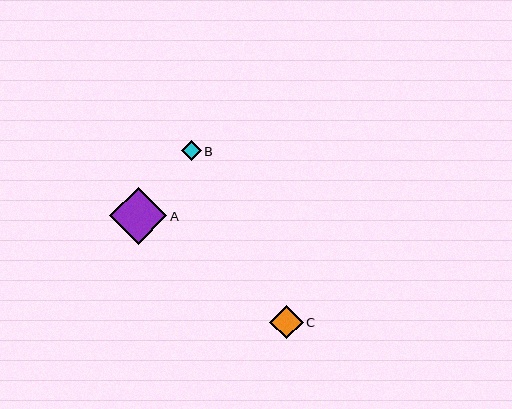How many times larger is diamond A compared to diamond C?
Diamond A is approximately 1.7 times the size of diamond C.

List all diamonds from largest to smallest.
From largest to smallest: A, C, B.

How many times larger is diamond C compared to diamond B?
Diamond C is approximately 1.7 times the size of diamond B.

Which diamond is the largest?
Diamond A is the largest with a size of approximately 57 pixels.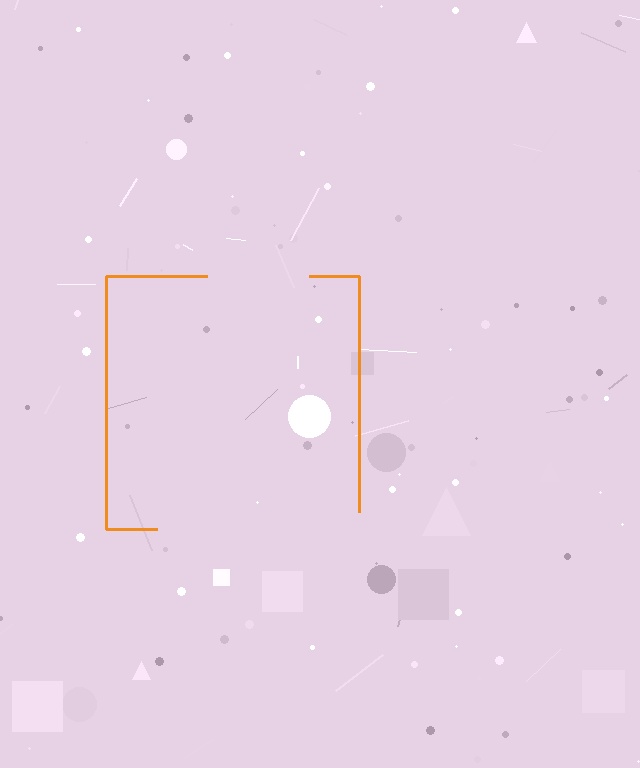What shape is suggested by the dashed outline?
The dashed outline suggests a square.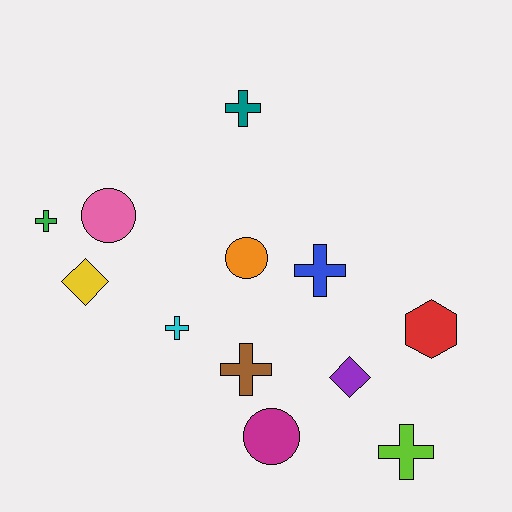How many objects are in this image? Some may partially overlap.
There are 12 objects.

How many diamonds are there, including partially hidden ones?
There are 2 diamonds.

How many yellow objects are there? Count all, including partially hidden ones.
There is 1 yellow object.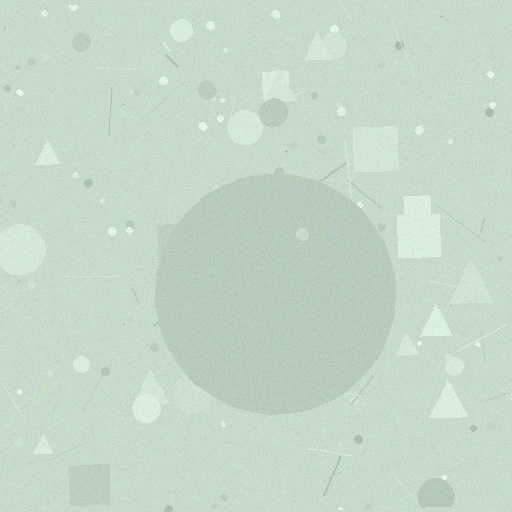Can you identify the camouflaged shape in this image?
The camouflaged shape is a circle.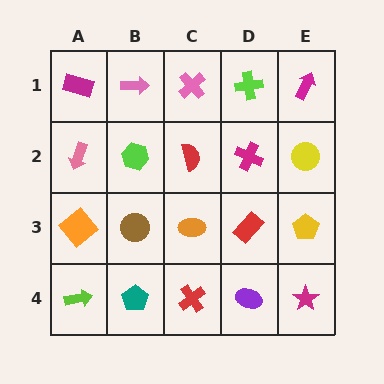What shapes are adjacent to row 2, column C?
A pink cross (row 1, column C), an orange ellipse (row 3, column C), a lime hexagon (row 2, column B), a magenta cross (row 2, column D).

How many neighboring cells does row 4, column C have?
3.